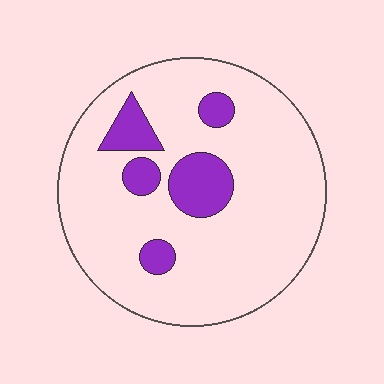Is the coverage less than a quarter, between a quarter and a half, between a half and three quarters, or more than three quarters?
Less than a quarter.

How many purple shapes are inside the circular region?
5.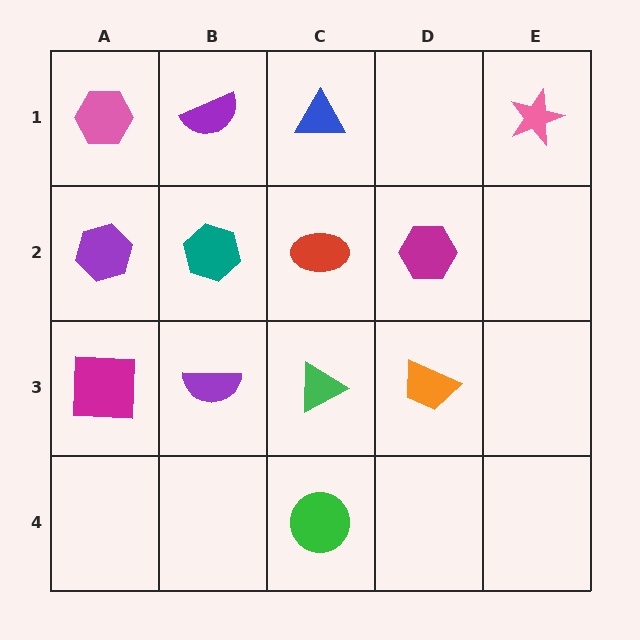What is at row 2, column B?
A teal hexagon.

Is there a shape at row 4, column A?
No, that cell is empty.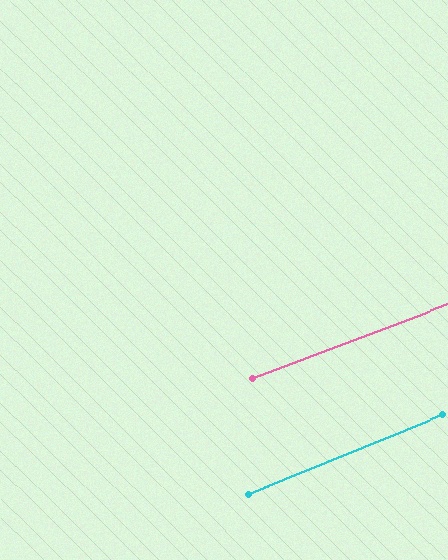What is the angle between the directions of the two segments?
Approximately 1 degree.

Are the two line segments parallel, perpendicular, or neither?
Parallel — their directions differ by only 1.4°.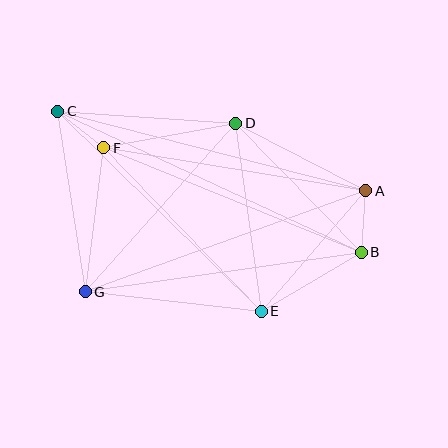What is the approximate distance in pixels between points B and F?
The distance between B and F is approximately 278 pixels.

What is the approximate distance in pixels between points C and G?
The distance between C and G is approximately 183 pixels.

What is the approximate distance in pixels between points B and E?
The distance between B and E is approximately 116 pixels.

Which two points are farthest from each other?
Points B and C are farthest from each other.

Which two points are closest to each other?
Points C and F are closest to each other.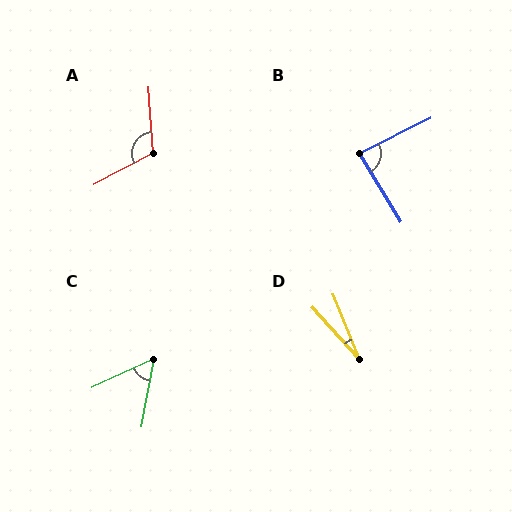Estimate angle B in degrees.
Approximately 85 degrees.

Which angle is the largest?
A, at approximately 114 degrees.